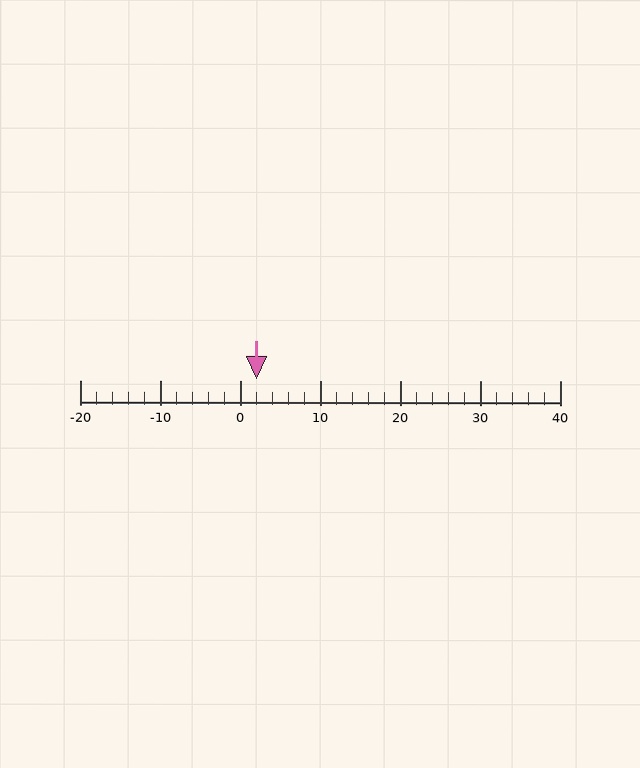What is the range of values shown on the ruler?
The ruler shows values from -20 to 40.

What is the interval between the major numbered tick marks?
The major tick marks are spaced 10 units apart.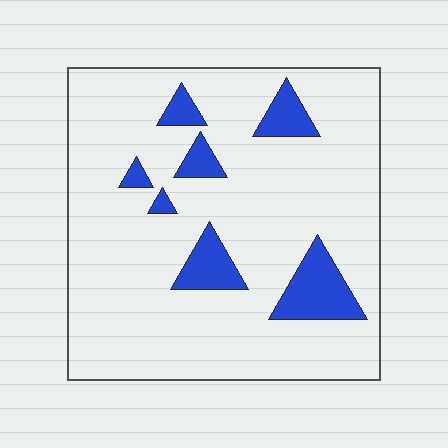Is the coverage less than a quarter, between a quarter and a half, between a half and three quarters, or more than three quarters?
Less than a quarter.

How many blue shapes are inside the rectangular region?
7.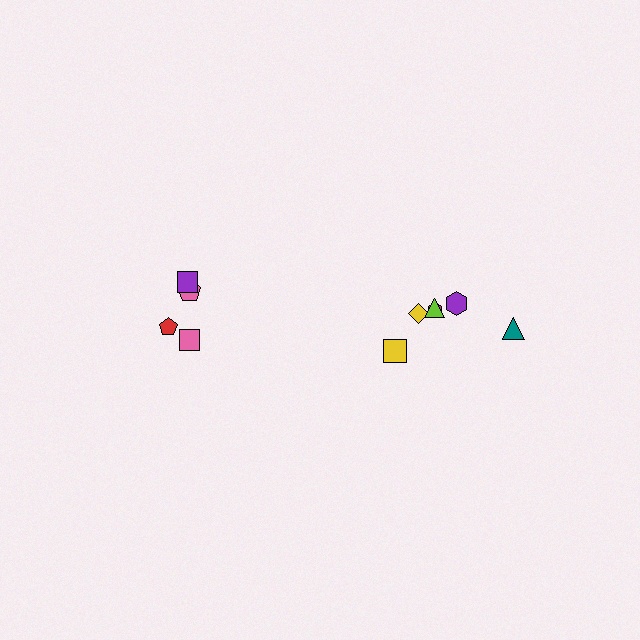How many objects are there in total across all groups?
There are 10 objects.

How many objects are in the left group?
There are 4 objects.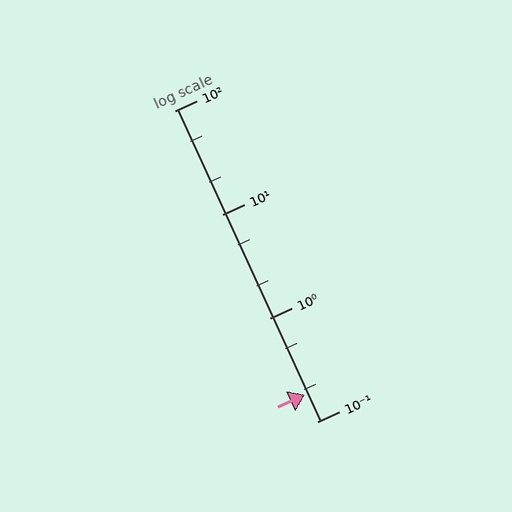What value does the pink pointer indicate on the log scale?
The pointer indicates approximately 0.18.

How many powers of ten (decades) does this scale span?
The scale spans 3 decades, from 0.1 to 100.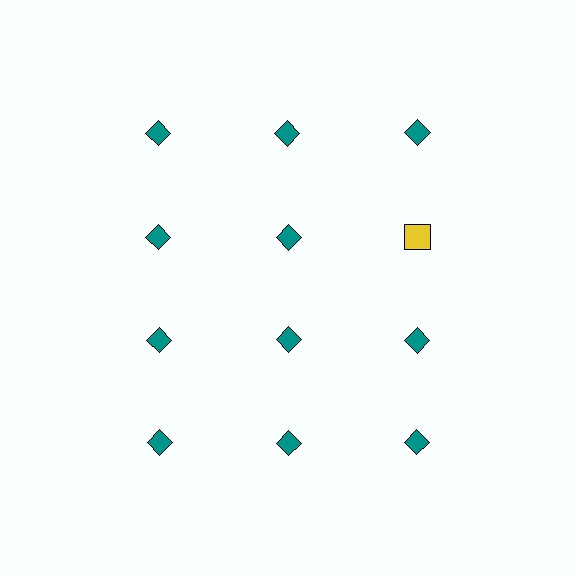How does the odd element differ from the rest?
It differs in both color (yellow instead of teal) and shape (square instead of diamond).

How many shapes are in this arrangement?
There are 12 shapes arranged in a grid pattern.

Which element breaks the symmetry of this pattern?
The yellow square in the second row, center column breaks the symmetry. All other shapes are teal diamonds.